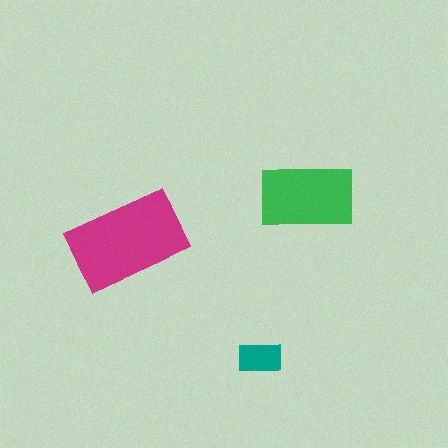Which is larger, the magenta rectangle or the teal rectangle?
The magenta one.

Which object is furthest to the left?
The magenta rectangle is leftmost.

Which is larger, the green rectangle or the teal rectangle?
The green one.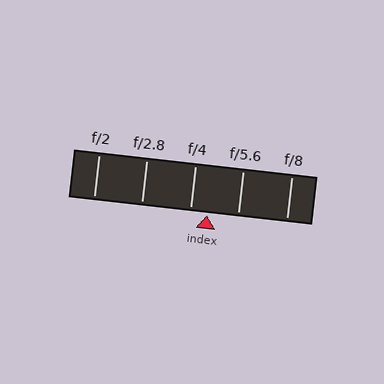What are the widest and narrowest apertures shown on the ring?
The widest aperture shown is f/2 and the narrowest is f/8.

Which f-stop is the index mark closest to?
The index mark is closest to f/4.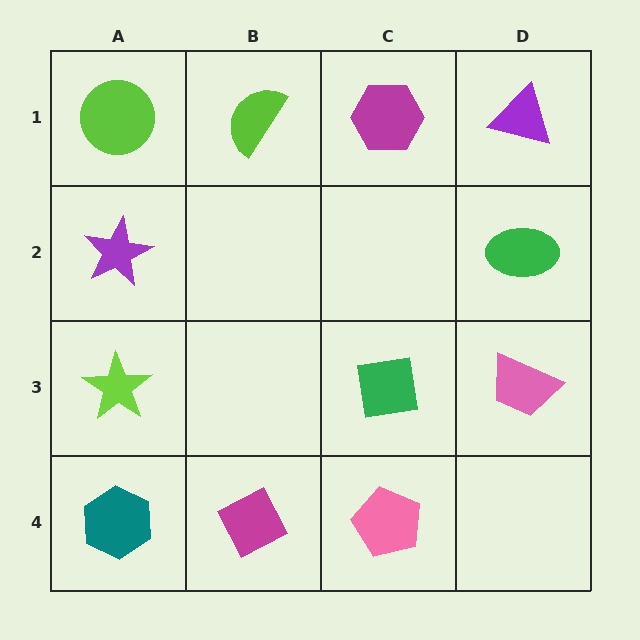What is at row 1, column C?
A magenta hexagon.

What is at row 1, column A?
A lime circle.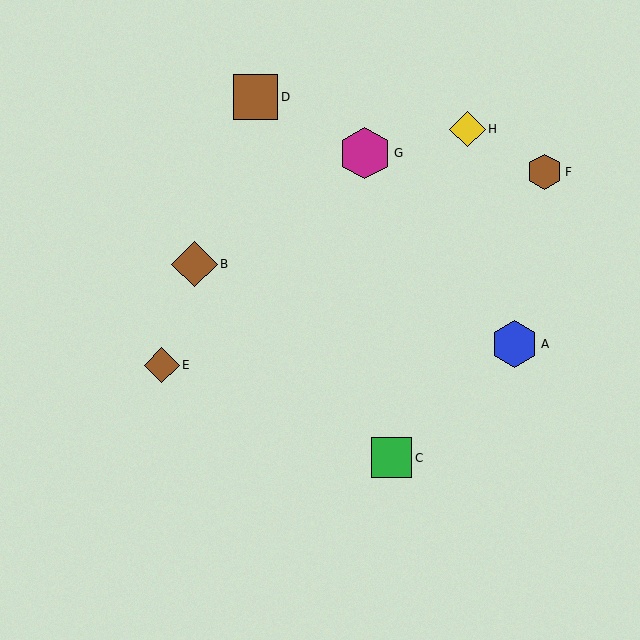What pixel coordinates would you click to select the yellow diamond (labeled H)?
Click at (468, 129) to select the yellow diamond H.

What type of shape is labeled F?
Shape F is a brown hexagon.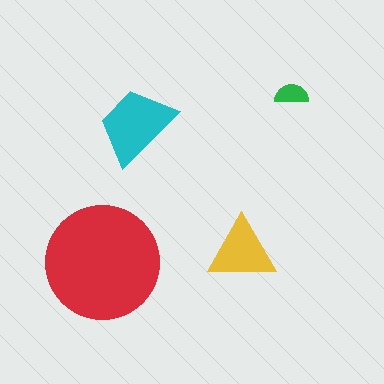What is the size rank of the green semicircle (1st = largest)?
4th.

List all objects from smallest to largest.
The green semicircle, the yellow triangle, the cyan trapezoid, the red circle.